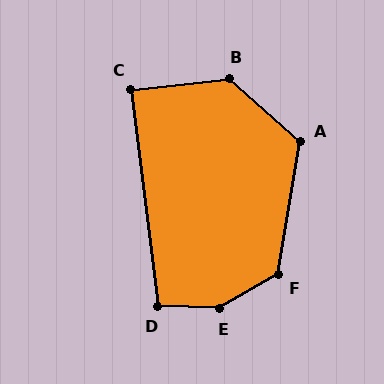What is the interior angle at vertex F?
Approximately 129 degrees (obtuse).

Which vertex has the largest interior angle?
E, at approximately 148 degrees.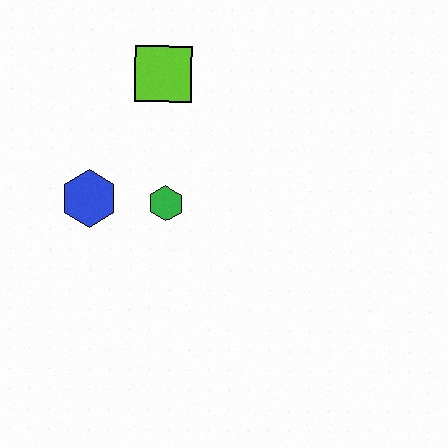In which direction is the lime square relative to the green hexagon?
The lime square is above the green hexagon.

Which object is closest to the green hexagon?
The blue hexagon is closest to the green hexagon.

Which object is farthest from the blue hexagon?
The lime square is farthest from the blue hexagon.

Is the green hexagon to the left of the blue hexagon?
No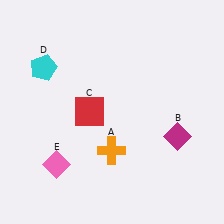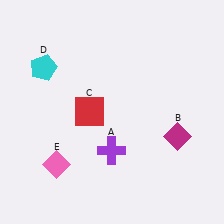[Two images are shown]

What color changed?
The cross (A) changed from orange in Image 1 to purple in Image 2.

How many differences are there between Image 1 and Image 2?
There is 1 difference between the two images.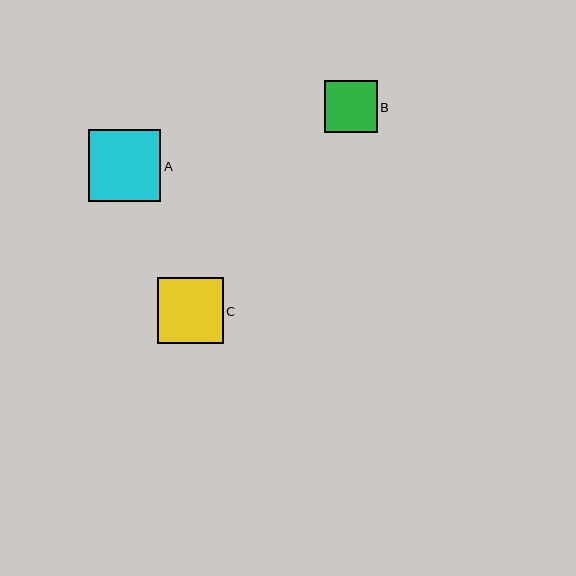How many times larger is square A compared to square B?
Square A is approximately 1.4 times the size of square B.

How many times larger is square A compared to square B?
Square A is approximately 1.4 times the size of square B.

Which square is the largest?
Square A is the largest with a size of approximately 72 pixels.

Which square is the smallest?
Square B is the smallest with a size of approximately 52 pixels.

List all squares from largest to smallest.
From largest to smallest: A, C, B.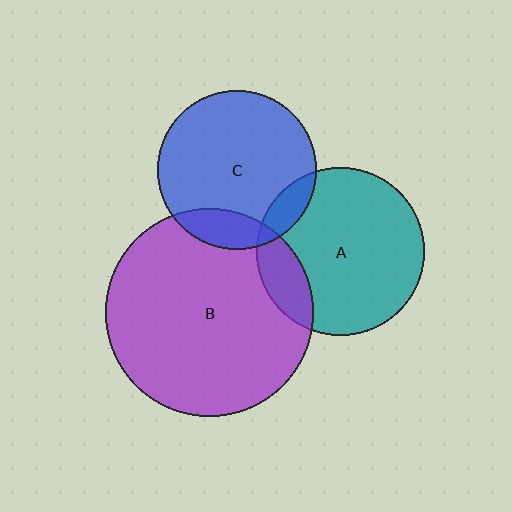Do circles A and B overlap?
Yes.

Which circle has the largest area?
Circle B (purple).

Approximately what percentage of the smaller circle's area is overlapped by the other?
Approximately 15%.